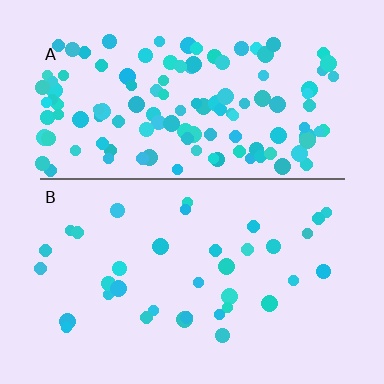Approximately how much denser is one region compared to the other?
Approximately 3.4× — region A over region B.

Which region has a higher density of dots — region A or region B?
A (the top).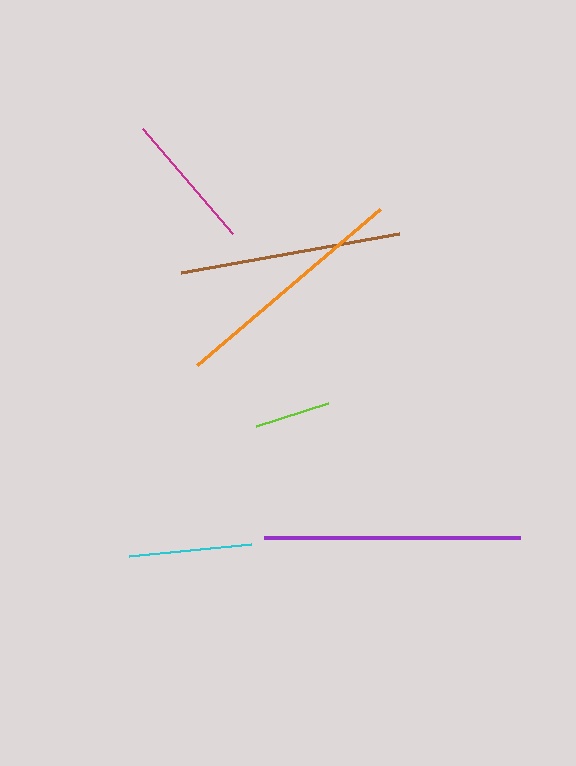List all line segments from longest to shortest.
From longest to shortest: purple, orange, brown, magenta, cyan, lime.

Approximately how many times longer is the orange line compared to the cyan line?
The orange line is approximately 2.0 times the length of the cyan line.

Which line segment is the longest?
The purple line is the longest at approximately 256 pixels.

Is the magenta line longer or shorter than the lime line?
The magenta line is longer than the lime line.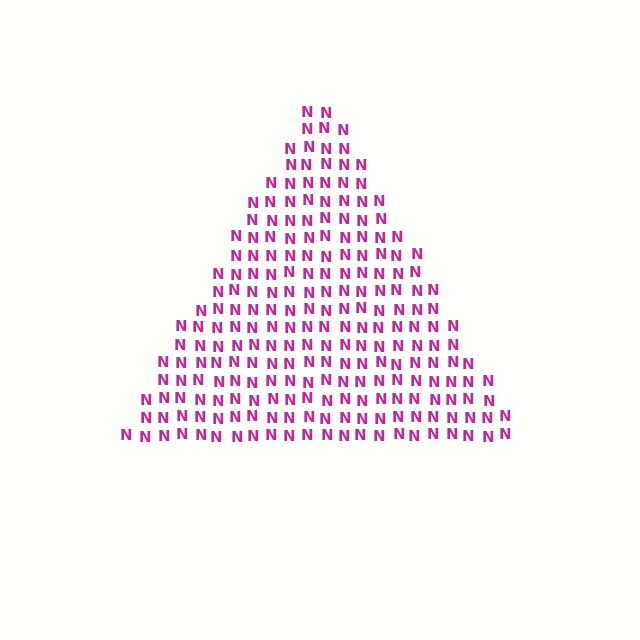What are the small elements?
The small elements are letter N's.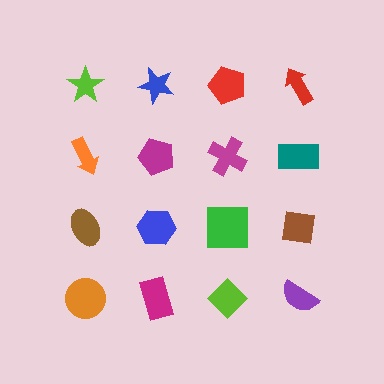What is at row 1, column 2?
A blue star.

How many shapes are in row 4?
4 shapes.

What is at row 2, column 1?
An orange arrow.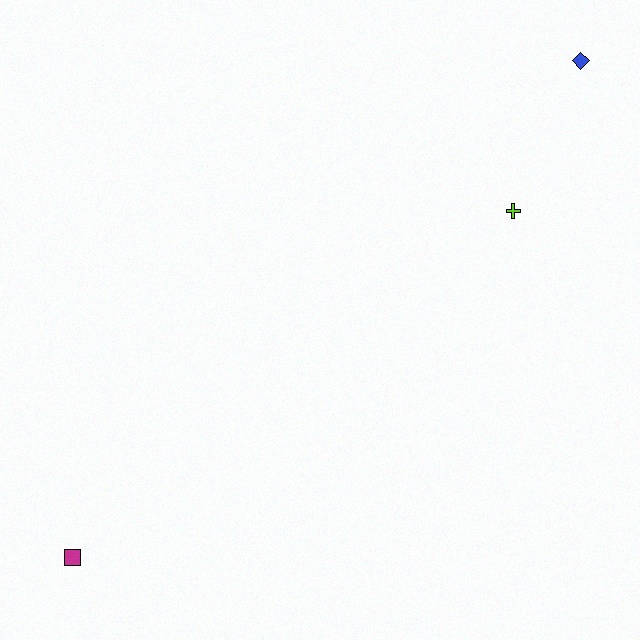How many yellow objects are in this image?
There are no yellow objects.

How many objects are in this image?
There are 3 objects.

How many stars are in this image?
There are no stars.